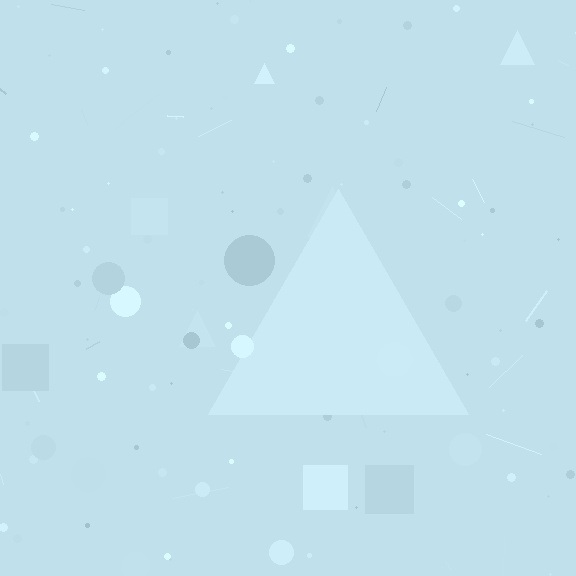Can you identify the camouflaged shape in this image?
The camouflaged shape is a triangle.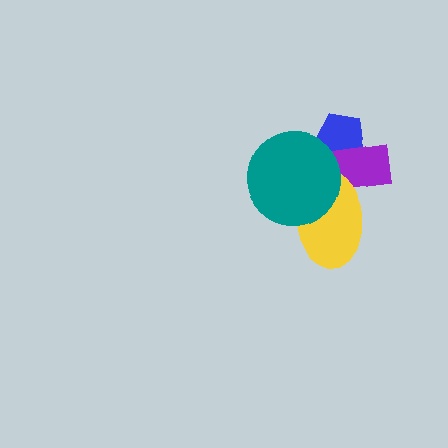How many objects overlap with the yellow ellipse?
2 objects overlap with the yellow ellipse.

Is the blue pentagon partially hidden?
Yes, it is partially covered by another shape.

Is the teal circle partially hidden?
No, no other shape covers it.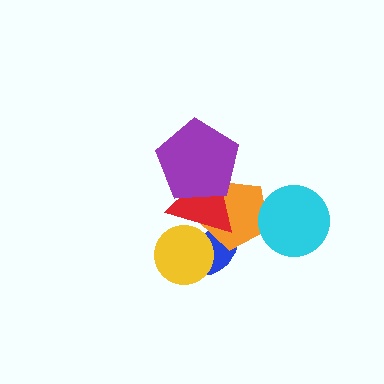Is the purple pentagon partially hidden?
No, no other shape covers it.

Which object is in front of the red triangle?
The purple pentagon is in front of the red triangle.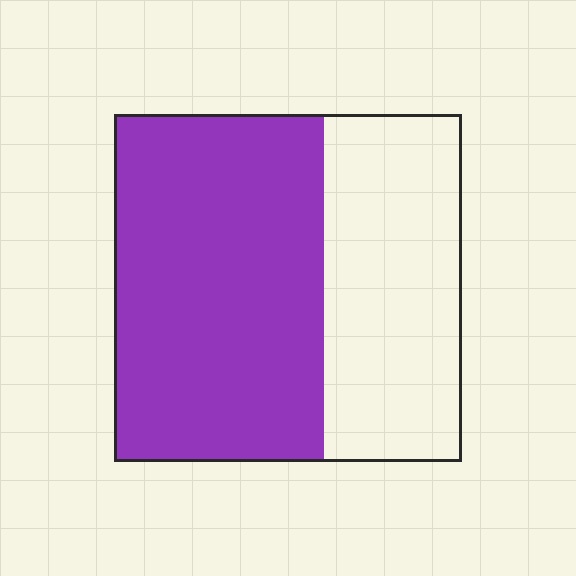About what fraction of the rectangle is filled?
About three fifths (3/5).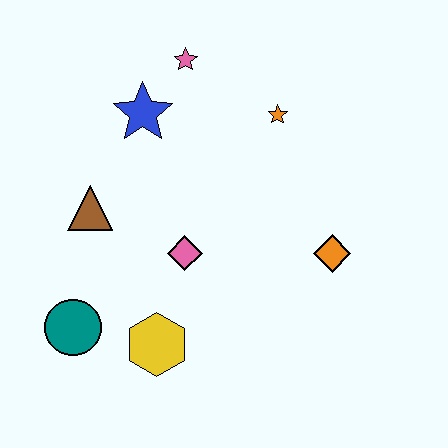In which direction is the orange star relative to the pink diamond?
The orange star is above the pink diamond.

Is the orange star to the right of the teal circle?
Yes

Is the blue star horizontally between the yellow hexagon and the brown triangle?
Yes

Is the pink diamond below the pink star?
Yes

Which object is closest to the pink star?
The blue star is closest to the pink star.